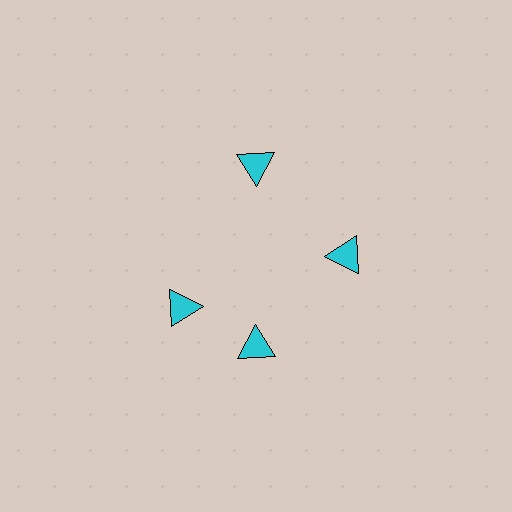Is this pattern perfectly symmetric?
No. The 4 cyan triangles are arranged in a ring, but one element near the 9 o'clock position is rotated out of alignment along the ring, breaking the 4-fold rotational symmetry.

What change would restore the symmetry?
The symmetry would be restored by rotating it back into even spacing with its neighbors so that all 4 triangles sit at equal angles and equal distance from the center.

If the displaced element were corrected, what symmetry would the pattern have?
It would have 4-fold rotational symmetry — the pattern would map onto itself every 90 degrees.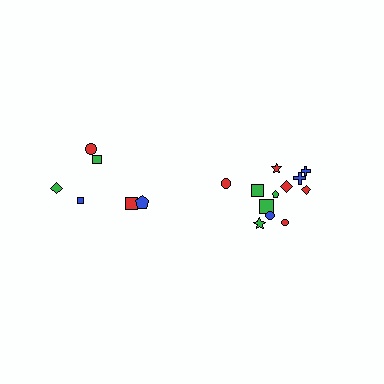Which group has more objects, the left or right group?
The right group.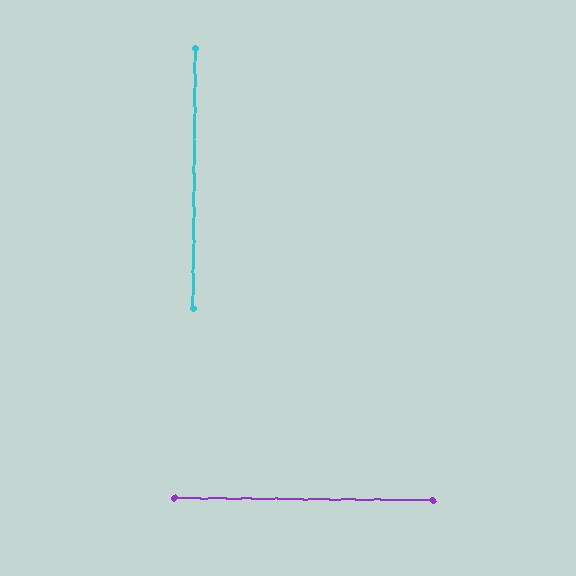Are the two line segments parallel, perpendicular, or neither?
Perpendicular — they meet at approximately 90°.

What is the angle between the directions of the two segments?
Approximately 90 degrees.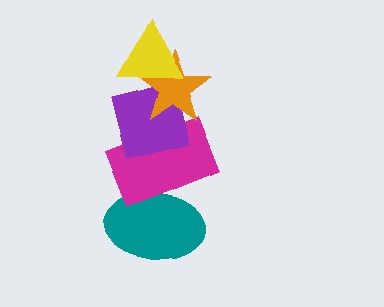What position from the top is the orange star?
The orange star is 2nd from the top.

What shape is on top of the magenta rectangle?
The purple square is on top of the magenta rectangle.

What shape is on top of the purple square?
The orange star is on top of the purple square.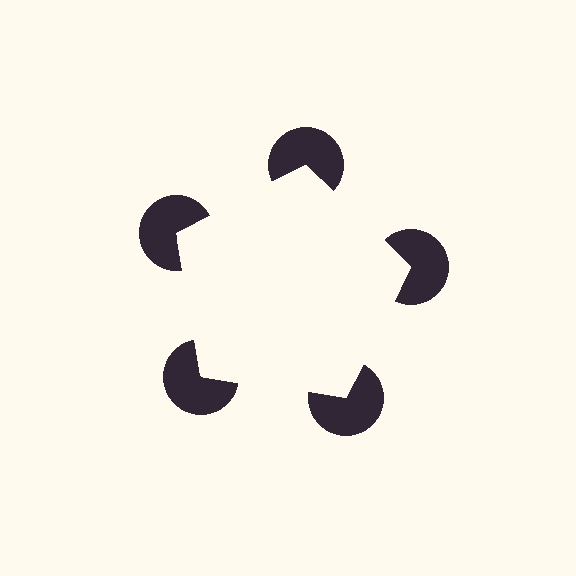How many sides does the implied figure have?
5 sides.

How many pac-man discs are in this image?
There are 5 — one at each vertex of the illusory pentagon.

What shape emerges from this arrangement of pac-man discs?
An illusory pentagon — its edges are inferred from the aligned wedge cuts in the pac-man discs, not physically drawn.